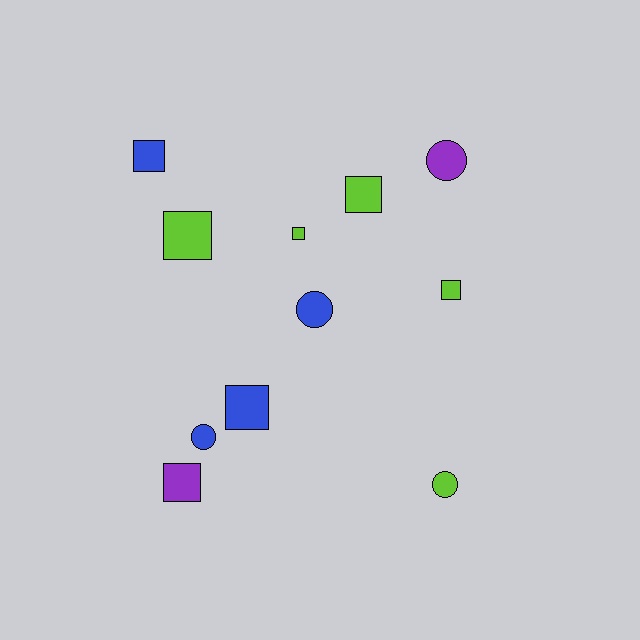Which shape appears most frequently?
Square, with 7 objects.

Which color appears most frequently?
Lime, with 5 objects.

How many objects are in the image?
There are 11 objects.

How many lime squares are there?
There are 4 lime squares.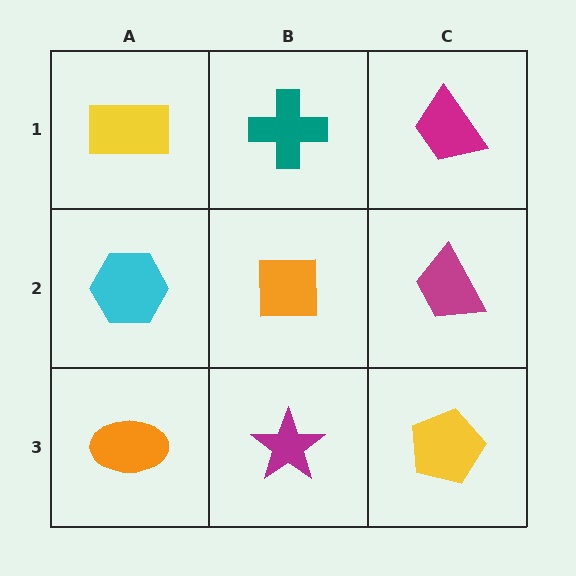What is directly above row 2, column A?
A yellow rectangle.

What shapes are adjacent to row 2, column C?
A magenta trapezoid (row 1, column C), a yellow pentagon (row 3, column C), an orange square (row 2, column B).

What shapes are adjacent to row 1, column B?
An orange square (row 2, column B), a yellow rectangle (row 1, column A), a magenta trapezoid (row 1, column C).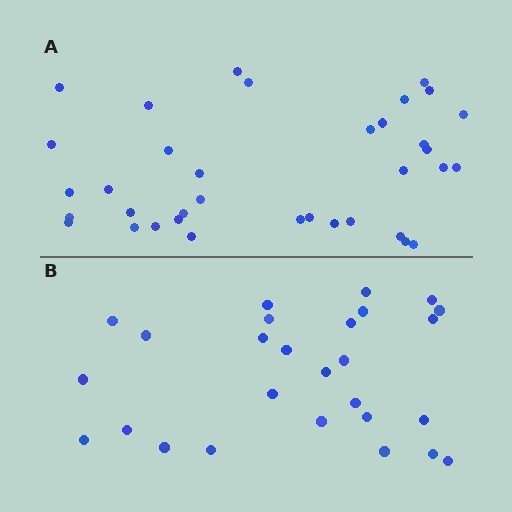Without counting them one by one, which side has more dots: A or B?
Region A (the top region) has more dots.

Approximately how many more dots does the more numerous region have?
Region A has roughly 8 or so more dots than region B.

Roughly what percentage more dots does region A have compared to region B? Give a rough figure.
About 35% more.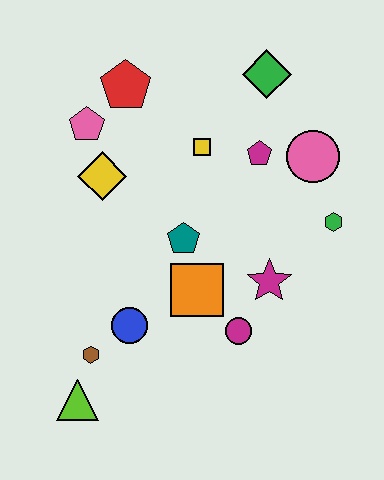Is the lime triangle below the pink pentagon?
Yes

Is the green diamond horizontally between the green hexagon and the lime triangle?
Yes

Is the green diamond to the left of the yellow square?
No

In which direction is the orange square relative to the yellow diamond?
The orange square is below the yellow diamond.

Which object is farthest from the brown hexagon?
The green diamond is farthest from the brown hexagon.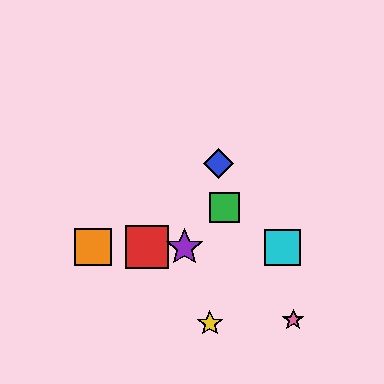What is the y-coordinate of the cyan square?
The cyan square is at y≈247.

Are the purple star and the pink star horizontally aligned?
No, the purple star is at y≈247 and the pink star is at y≈320.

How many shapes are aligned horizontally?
4 shapes (the red square, the purple star, the orange square, the cyan square) are aligned horizontally.